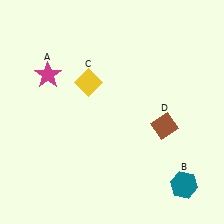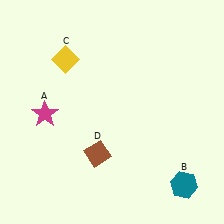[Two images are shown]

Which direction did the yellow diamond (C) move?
The yellow diamond (C) moved up.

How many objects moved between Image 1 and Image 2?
3 objects moved between the two images.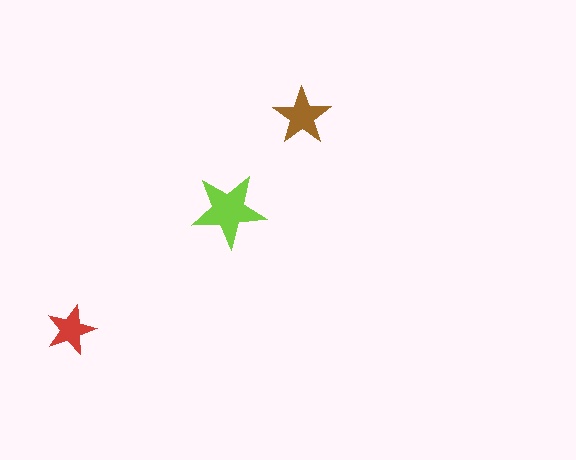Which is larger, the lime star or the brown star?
The lime one.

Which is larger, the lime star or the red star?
The lime one.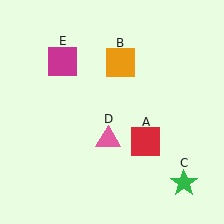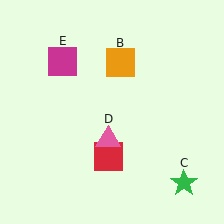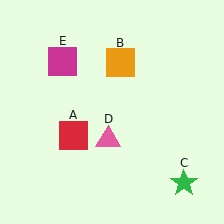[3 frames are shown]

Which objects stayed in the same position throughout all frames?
Orange square (object B) and green star (object C) and pink triangle (object D) and magenta square (object E) remained stationary.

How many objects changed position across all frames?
1 object changed position: red square (object A).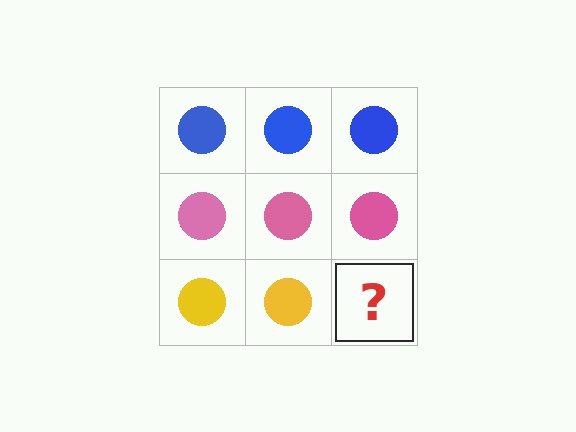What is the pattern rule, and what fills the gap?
The rule is that each row has a consistent color. The gap should be filled with a yellow circle.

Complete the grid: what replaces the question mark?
The question mark should be replaced with a yellow circle.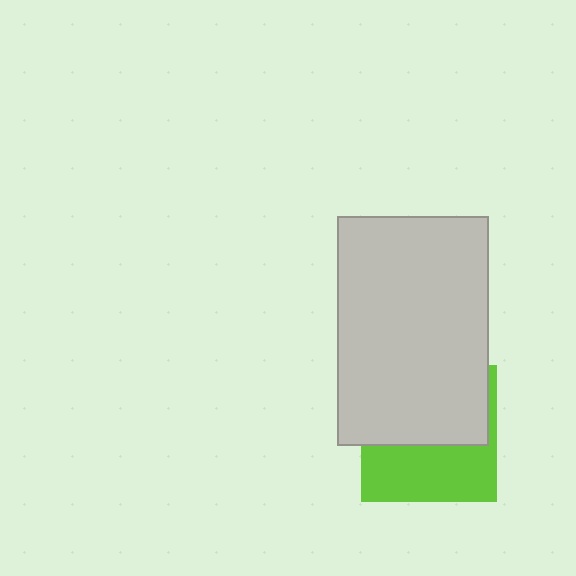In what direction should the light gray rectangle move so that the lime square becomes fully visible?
The light gray rectangle should move up. That is the shortest direction to clear the overlap and leave the lime square fully visible.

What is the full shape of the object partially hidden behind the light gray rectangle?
The partially hidden object is a lime square.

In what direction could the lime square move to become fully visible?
The lime square could move down. That would shift it out from behind the light gray rectangle entirely.